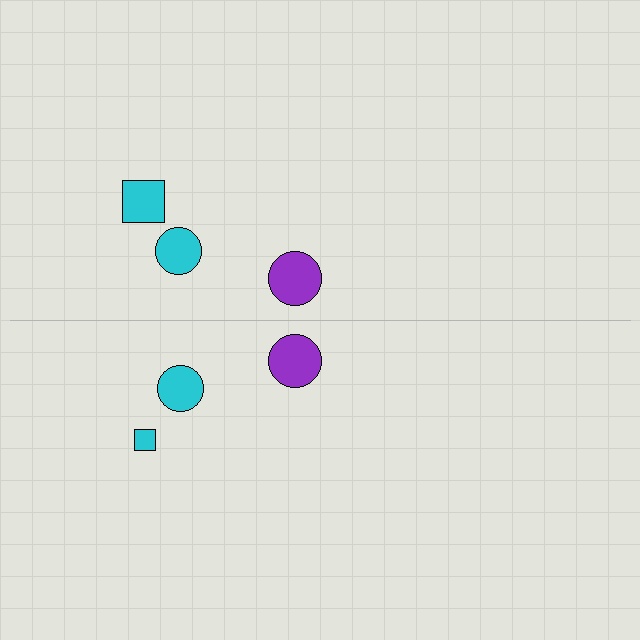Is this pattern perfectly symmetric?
No, the pattern is not perfectly symmetric. The cyan square on the bottom side has a different size than its mirror counterpart.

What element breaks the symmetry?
The cyan square on the bottom side has a different size than its mirror counterpart.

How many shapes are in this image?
There are 6 shapes in this image.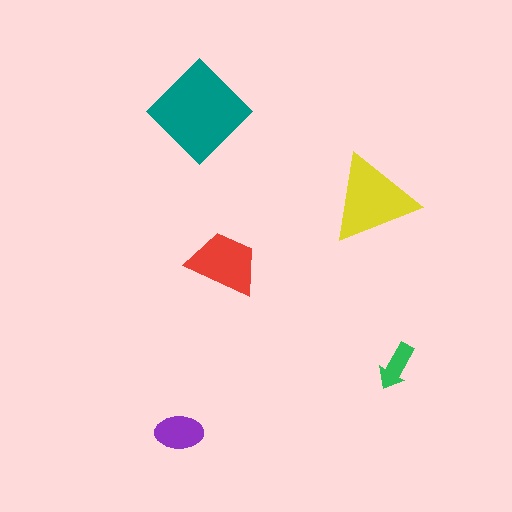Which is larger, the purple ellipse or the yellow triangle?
The yellow triangle.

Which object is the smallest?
The green arrow.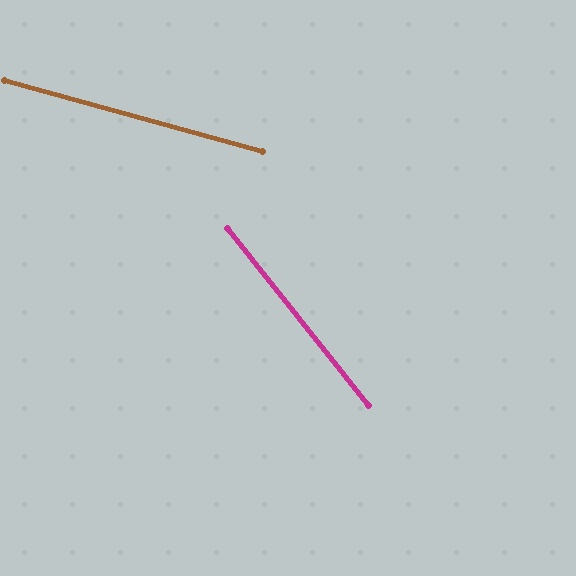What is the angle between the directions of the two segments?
Approximately 36 degrees.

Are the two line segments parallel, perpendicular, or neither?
Neither parallel nor perpendicular — they differ by about 36°.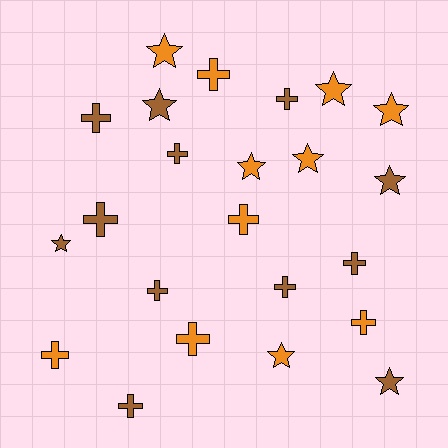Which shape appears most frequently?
Cross, with 13 objects.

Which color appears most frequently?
Brown, with 12 objects.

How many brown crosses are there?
There are 8 brown crosses.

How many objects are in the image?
There are 23 objects.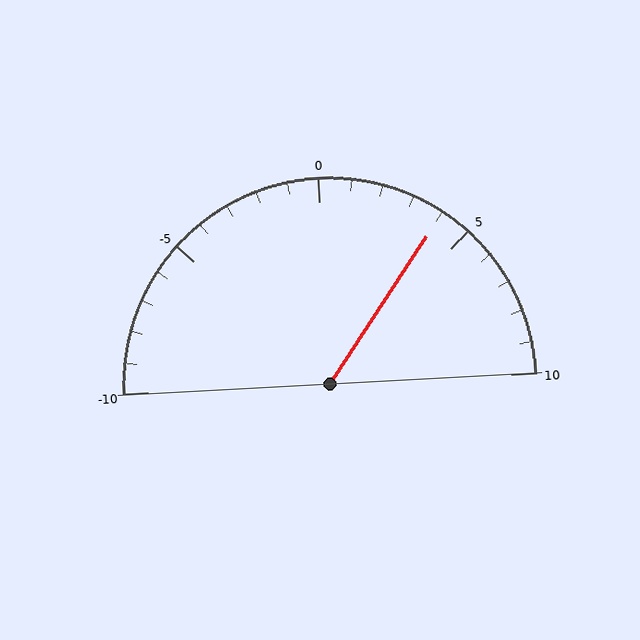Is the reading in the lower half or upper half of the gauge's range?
The reading is in the upper half of the range (-10 to 10).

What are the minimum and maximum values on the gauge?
The gauge ranges from -10 to 10.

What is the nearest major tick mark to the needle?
The nearest major tick mark is 5.